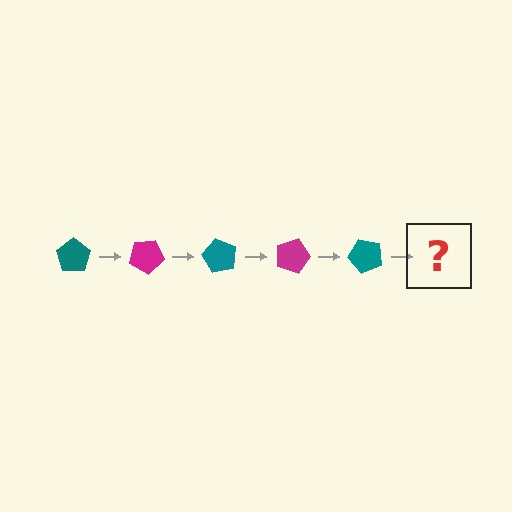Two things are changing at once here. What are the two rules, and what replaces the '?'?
The two rules are that it rotates 30 degrees each step and the color cycles through teal and magenta. The '?' should be a magenta pentagon, rotated 150 degrees from the start.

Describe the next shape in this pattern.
It should be a magenta pentagon, rotated 150 degrees from the start.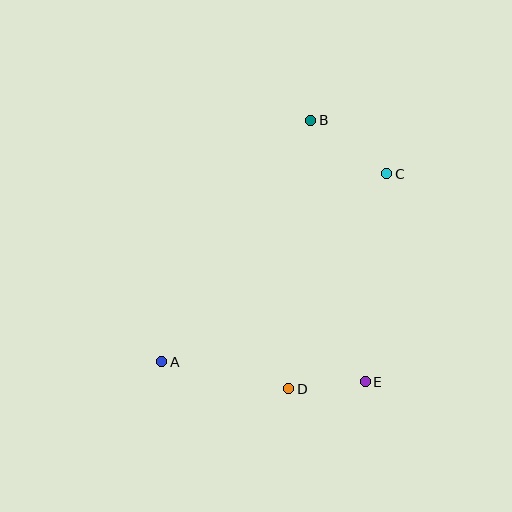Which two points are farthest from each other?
Points A and C are farthest from each other.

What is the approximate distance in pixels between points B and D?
The distance between B and D is approximately 269 pixels.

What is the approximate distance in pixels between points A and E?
The distance between A and E is approximately 205 pixels.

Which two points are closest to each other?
Points D and E are closest to each other.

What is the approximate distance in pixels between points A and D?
The distance between A and D is approximately 130 pixels.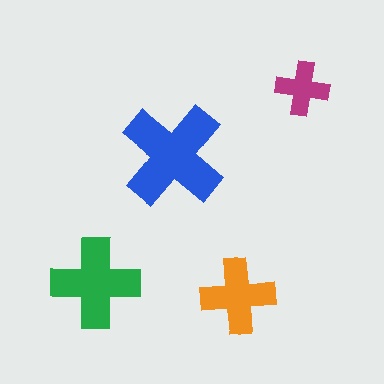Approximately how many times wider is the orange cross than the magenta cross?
About 1.5 times wider.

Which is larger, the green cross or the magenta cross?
The green one.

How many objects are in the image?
There are 4 objects in the image.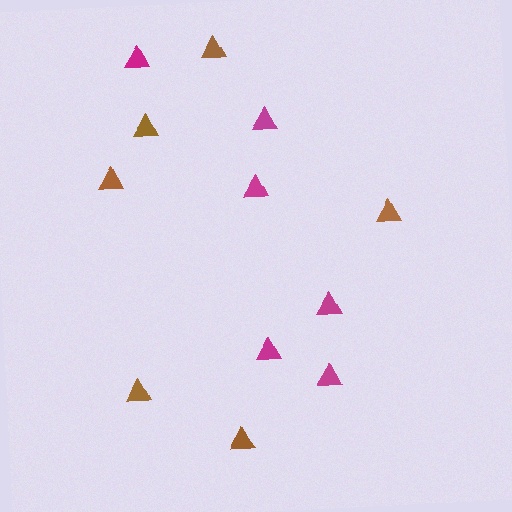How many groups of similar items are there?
There are 2 groups: one group of magenta triangles (6) and one group of brown triangles (6).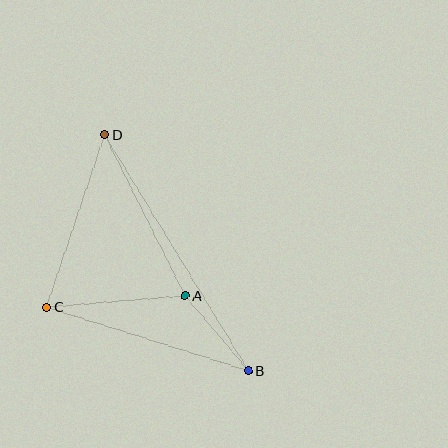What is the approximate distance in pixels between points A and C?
The distance between A and C is approximately 139 pixels.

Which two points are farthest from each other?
Points B and D are farthest from each other.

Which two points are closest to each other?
Points A and B are closest to each other.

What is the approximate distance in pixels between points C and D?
The distance between C and D is approximately 182 pixels.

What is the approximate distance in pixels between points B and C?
The distance between B and C is approximately 211 pixels.